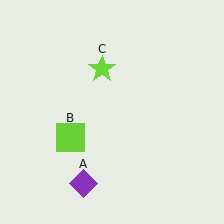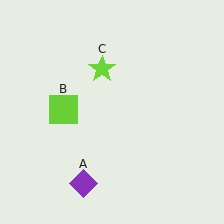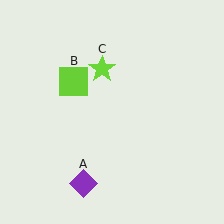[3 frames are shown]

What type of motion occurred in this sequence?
The lime square (object B) rotated clockwise around the center of the scene.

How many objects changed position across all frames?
1 object changed position: lime square (object B).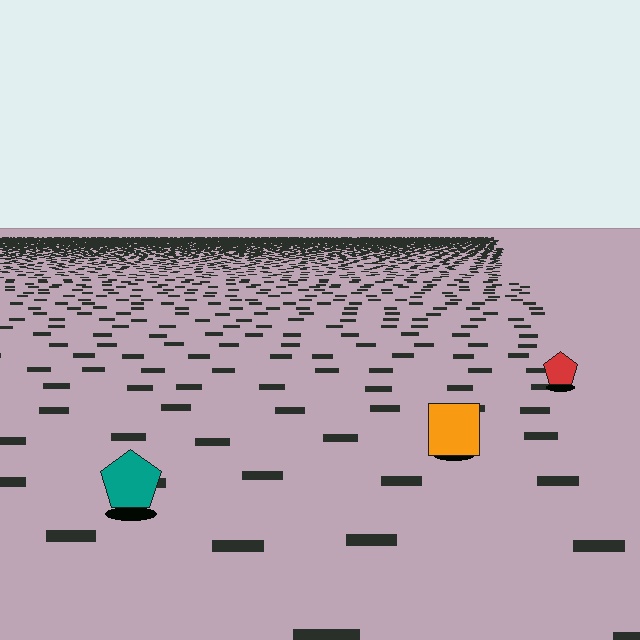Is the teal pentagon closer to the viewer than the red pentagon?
Yes. The teal pentagon is closer — you can tell from the texture gradient: the ground texture is coarser near it.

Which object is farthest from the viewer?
The red pentagon is farthest from the viewer. It appears smaller and the ground texture around it is denser.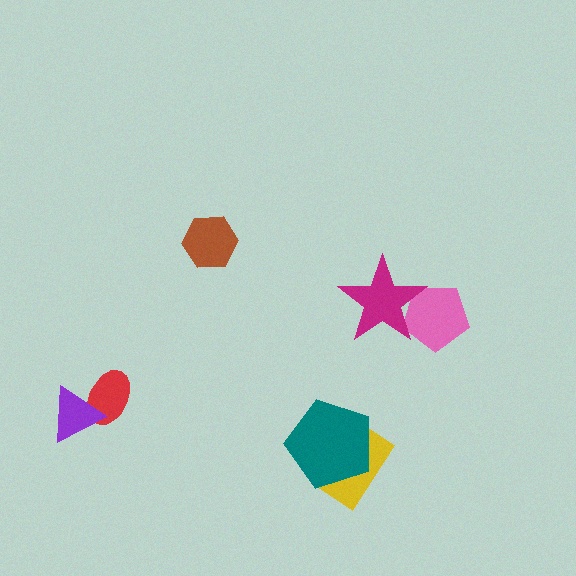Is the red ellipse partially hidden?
Yes, it is partially covered by another shape.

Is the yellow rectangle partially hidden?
Yes, it is partially covered by another shape.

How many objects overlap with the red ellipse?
1 object overlaps with the red ellipse.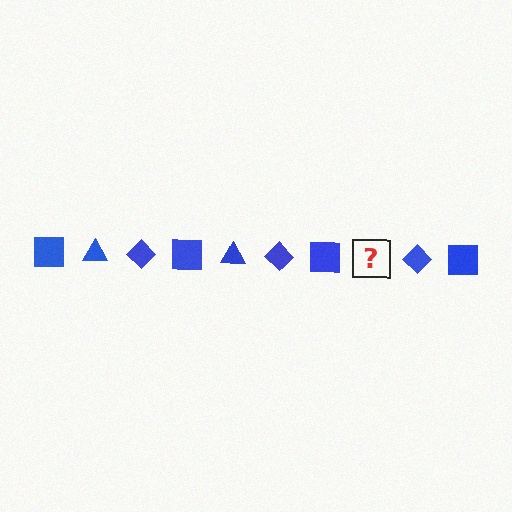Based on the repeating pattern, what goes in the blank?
The blank should be a blue triangle.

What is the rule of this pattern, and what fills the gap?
The rule is that the pattern cycles through square, triangle, diamond shapes in blue. The gap should be filled with a blue triangle.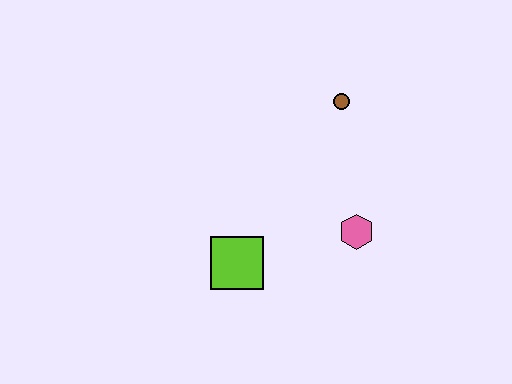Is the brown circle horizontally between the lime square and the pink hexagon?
Yes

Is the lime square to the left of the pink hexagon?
Yes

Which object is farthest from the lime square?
The brown circle is farthest from the lime square.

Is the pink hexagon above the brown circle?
No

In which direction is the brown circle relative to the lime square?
The brown circle is above the lime square.